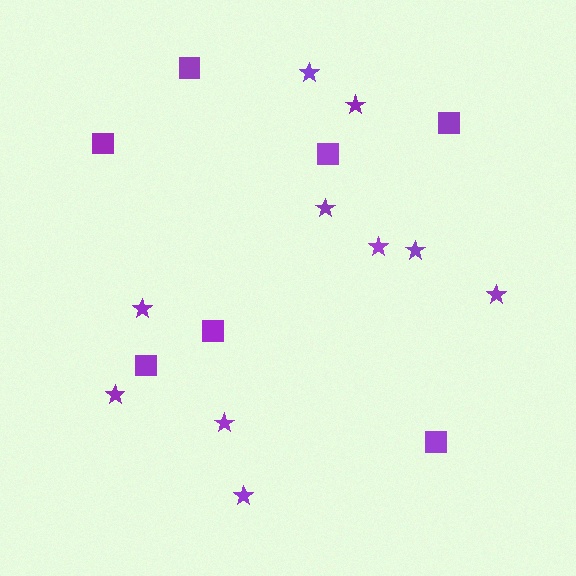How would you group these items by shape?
There are 2 groups: one group of stars (10) and one group of squares (7).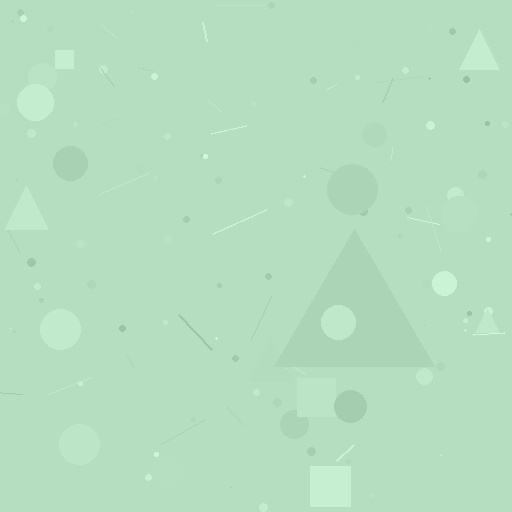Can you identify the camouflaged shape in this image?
The camouflaged shape is a triangle.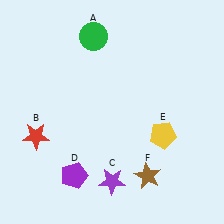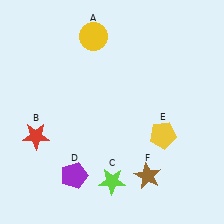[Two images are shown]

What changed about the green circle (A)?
In Image 1, A is green. In Image 2, it changed to yellow.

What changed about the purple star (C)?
In Image 1, C is purple. In Image 2, it changed to lime.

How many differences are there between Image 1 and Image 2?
There are 2 differences between the two images.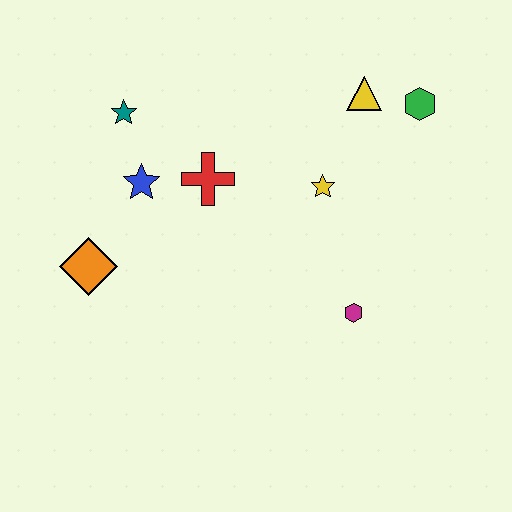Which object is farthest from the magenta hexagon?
The teal star is farthest from the magenta hexagon.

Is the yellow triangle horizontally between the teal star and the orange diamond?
No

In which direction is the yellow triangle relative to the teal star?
The yellow triangle is to the right of the teal star.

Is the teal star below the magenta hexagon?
No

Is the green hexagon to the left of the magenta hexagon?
No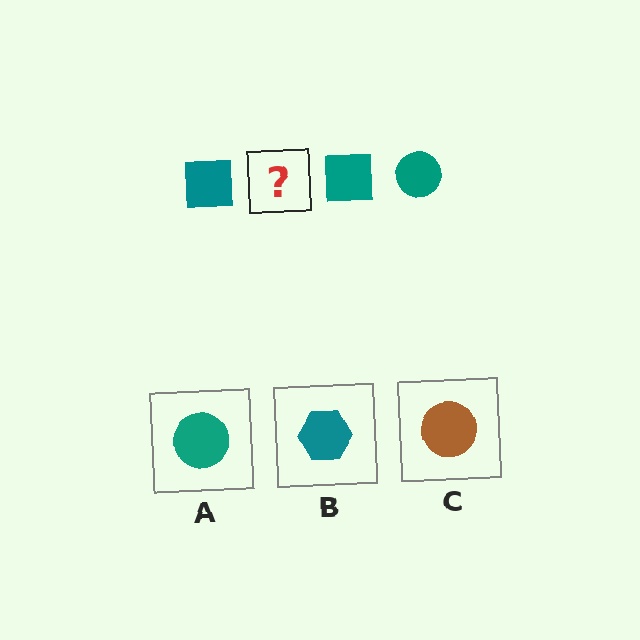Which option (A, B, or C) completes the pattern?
A.